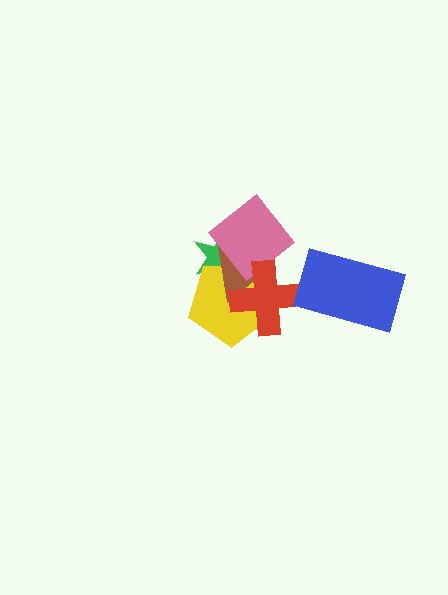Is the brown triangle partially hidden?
Yes, it is partially covered by another shape.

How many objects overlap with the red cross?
3 objects overlap with the red cross.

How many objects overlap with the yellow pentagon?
4 objects overlap with the yellow pentagon.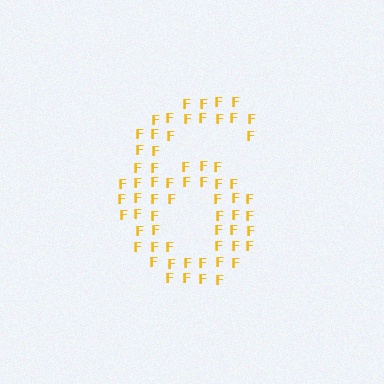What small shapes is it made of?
It is made of small letter F's.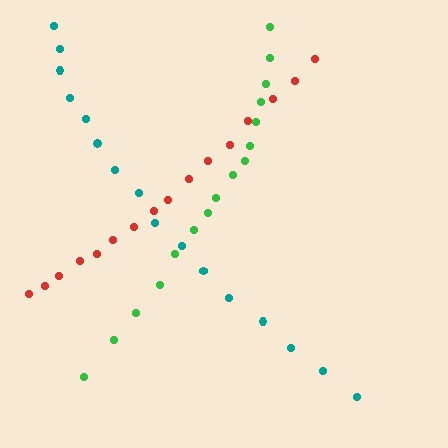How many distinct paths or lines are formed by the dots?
There are 3 distinct paths.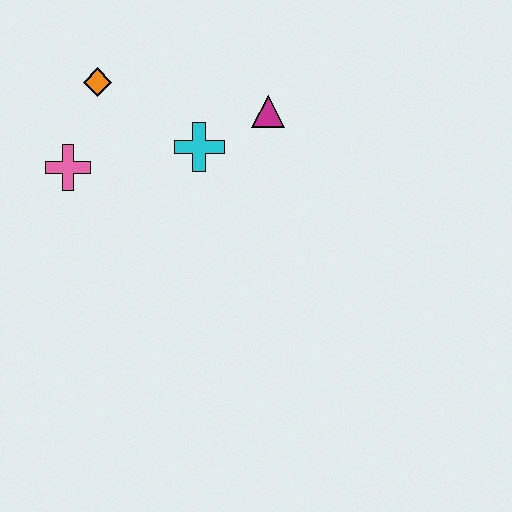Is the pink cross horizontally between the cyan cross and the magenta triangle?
No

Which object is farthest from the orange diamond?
The magenta triangle is farthest from the orange diamond.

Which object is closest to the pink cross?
The orange diamond is closest to the pink cross.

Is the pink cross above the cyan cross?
No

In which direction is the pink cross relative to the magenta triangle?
The pink cross is to the left of the magenta triangle.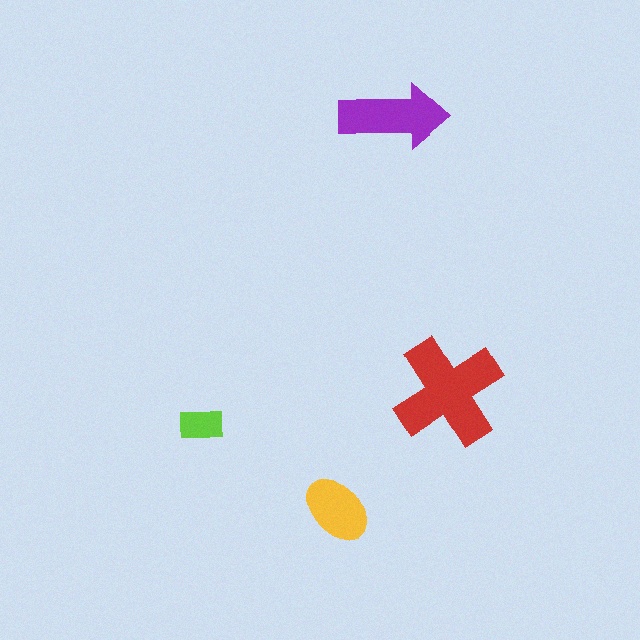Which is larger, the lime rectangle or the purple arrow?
The purple arrow.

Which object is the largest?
The red cross.